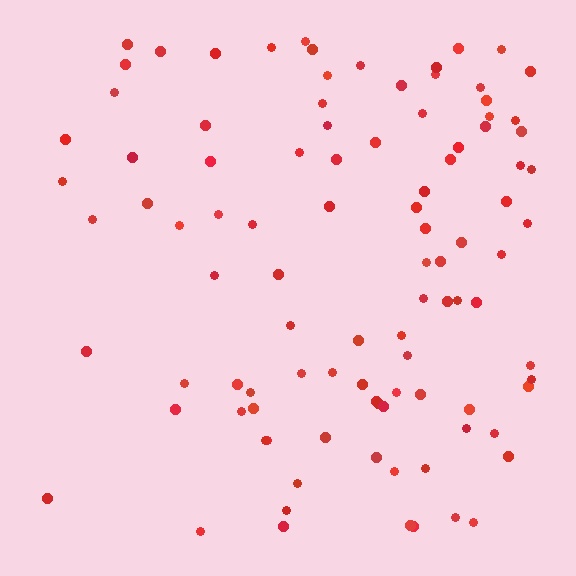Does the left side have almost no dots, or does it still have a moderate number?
Still a moderate number, just noticeably fewer than the right.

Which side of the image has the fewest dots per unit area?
The left.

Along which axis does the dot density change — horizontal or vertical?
Horizontal.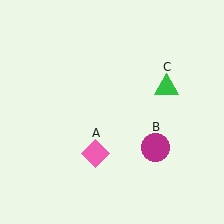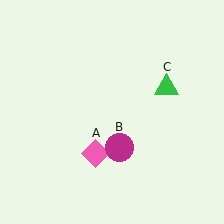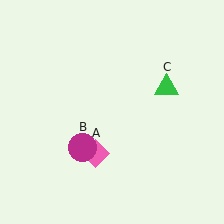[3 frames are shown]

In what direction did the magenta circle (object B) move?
The magenta circle (object B) moved left.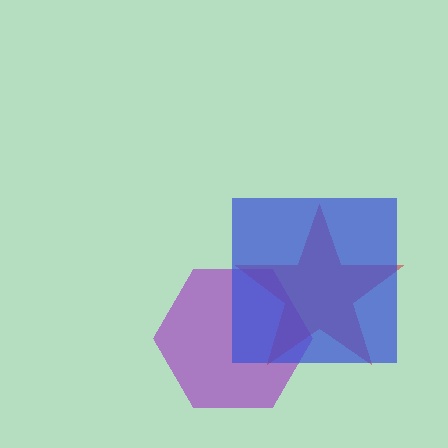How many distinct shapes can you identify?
There are 3 distinct shapes: a purple hexagon, a red star, a blue square.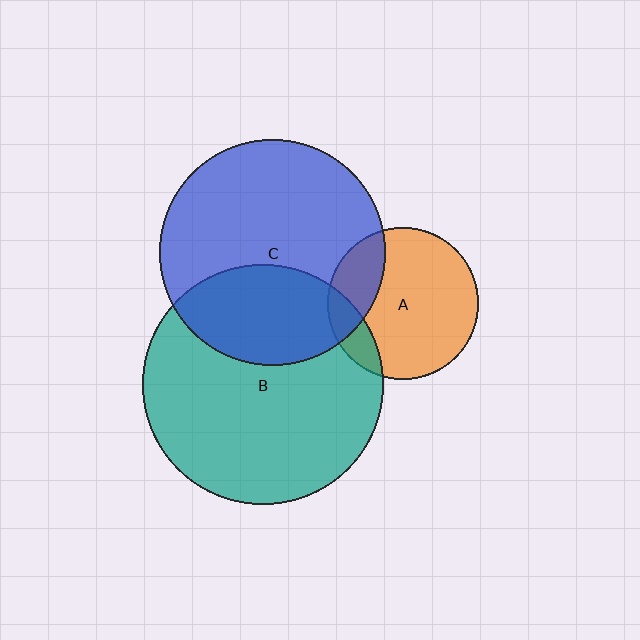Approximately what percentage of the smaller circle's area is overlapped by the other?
Approximately 35%.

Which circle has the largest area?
Circle B (teal).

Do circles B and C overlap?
Yes.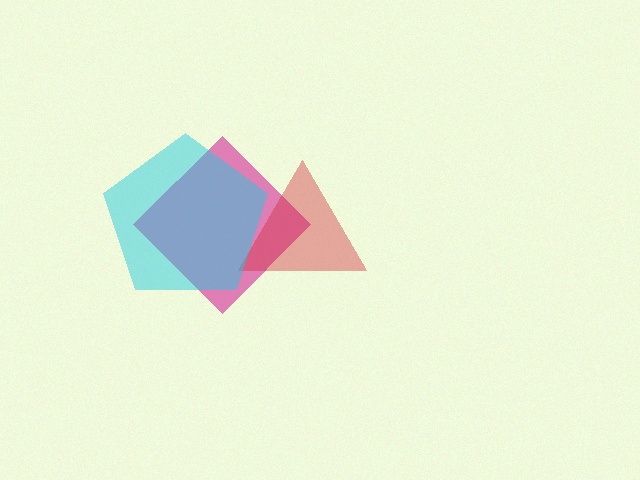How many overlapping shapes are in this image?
There are 3 overlapping shapes in the image.